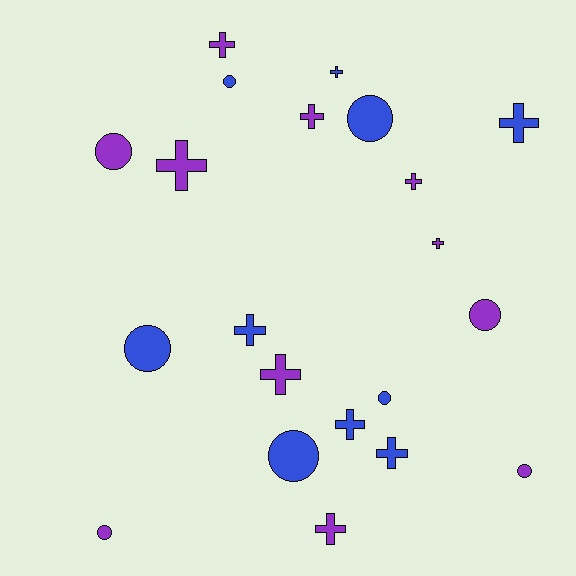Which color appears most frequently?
Purple, with 11 objects.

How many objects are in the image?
There are 21 objects.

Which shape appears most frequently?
Cross, with 12 objects.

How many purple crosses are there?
There are 7 purple crosses.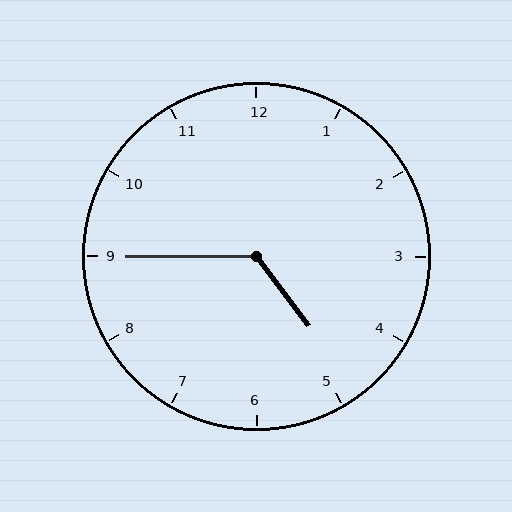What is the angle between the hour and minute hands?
Approximately 128 degrees.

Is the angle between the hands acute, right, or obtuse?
It is obtuse.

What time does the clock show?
4:45.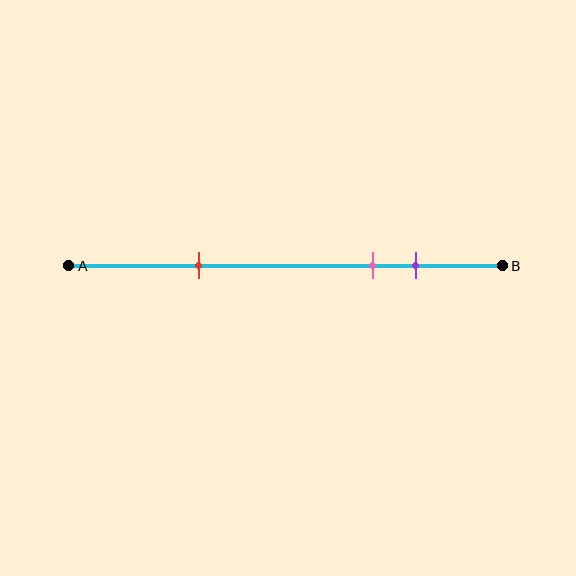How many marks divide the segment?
There are 3 marks dividing the segment.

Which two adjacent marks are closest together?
The pink and purple marks are the closest adjacent pair.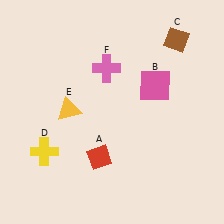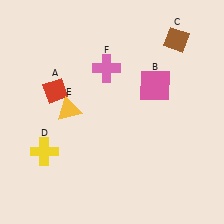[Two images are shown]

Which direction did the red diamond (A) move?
The red diamond (A) moved up.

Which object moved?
The red diamond (A) moved up.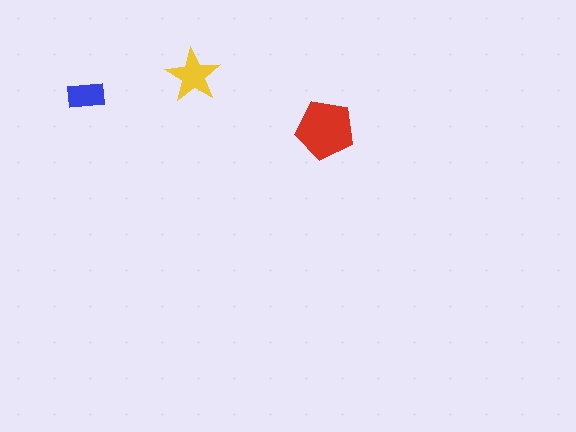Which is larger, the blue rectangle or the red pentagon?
The red pentagon.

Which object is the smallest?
The blue rectangle.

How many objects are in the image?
There are 3 objects in the image.